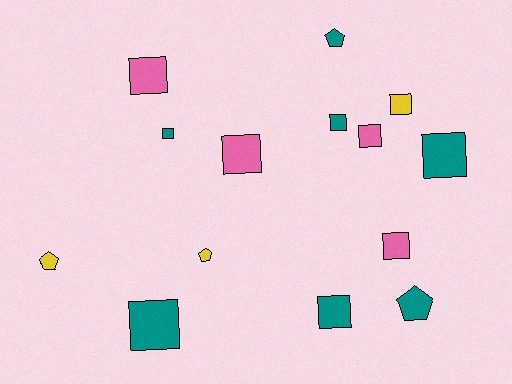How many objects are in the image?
There are 14 objects.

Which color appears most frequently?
Teal, with 7 objects.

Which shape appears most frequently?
Square, with 10 objects.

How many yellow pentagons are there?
There are 2 yellow pentagons.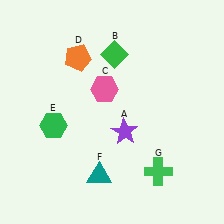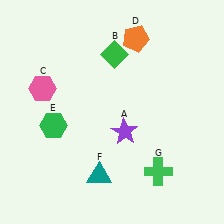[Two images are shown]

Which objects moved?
The objects that moved are: the pink hexagon (C), the orange pentagon (D).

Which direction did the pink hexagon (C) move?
The pink hexagon (C) moved left.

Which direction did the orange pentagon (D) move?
The orange pentagon (D) moved right.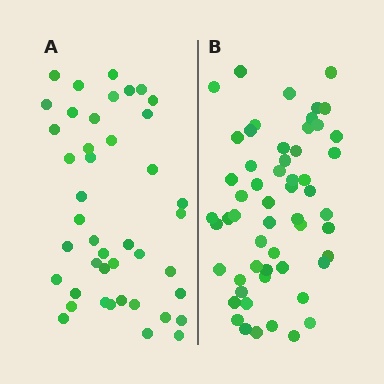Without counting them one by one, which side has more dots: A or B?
Region B (the right region) has more dots.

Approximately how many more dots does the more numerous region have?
Region B has approximately 15 more dots than region A.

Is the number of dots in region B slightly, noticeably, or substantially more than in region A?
Region B has noticeably more, but not dramatically so. The ratio is roughly 1.3 to 1.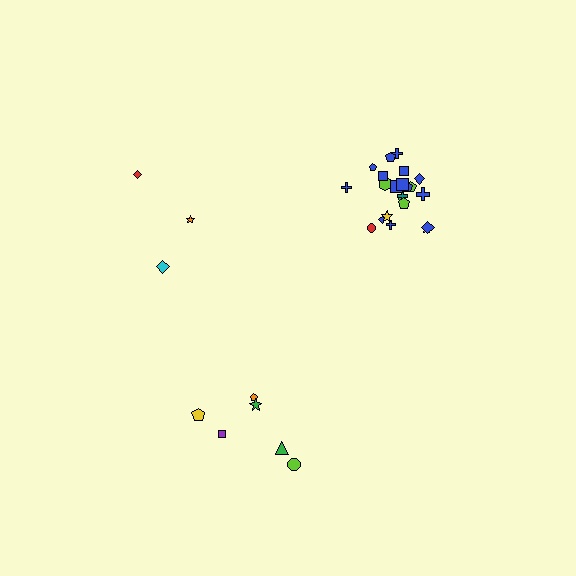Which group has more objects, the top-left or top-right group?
The top-right group.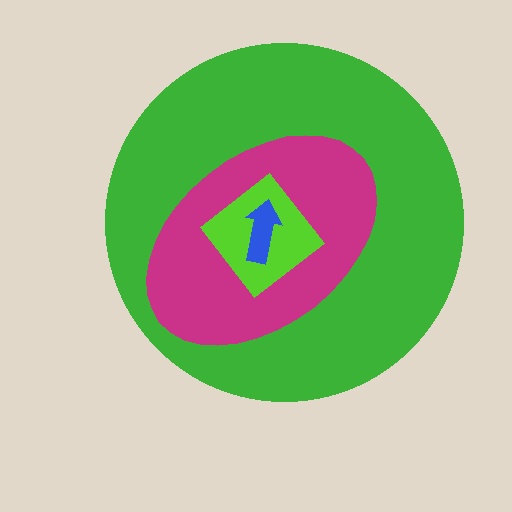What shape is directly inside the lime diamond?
The blue arrow.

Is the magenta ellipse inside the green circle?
Yes.